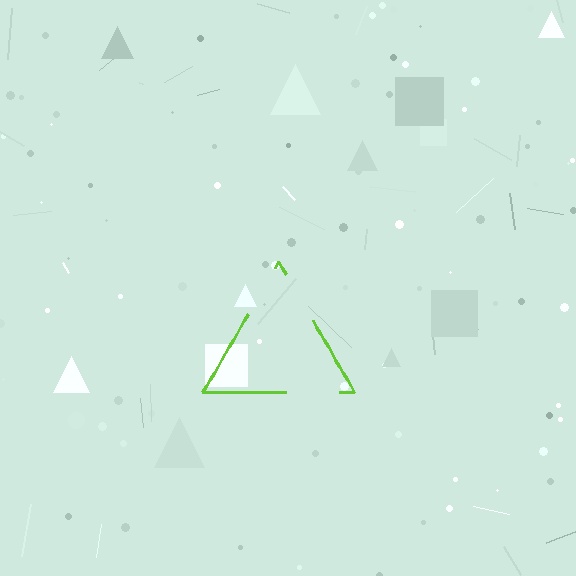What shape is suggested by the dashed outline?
The dashed outline suggests a triangle.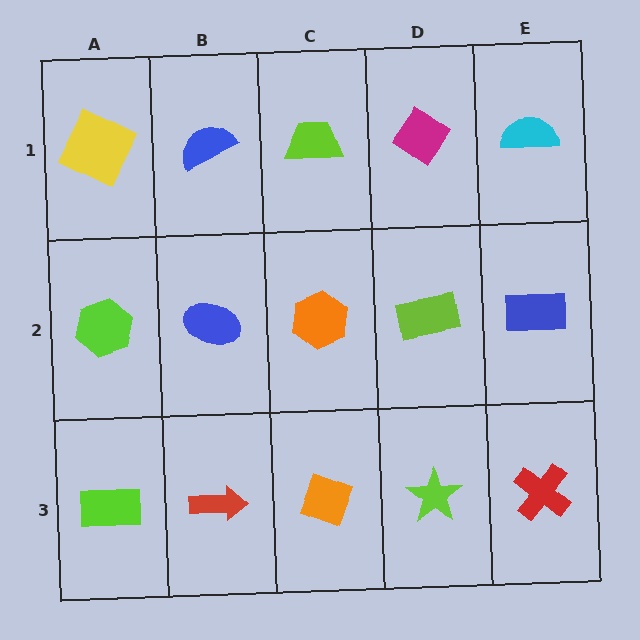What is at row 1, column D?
A magenta diamond.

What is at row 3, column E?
A red cross.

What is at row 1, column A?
A yellow square.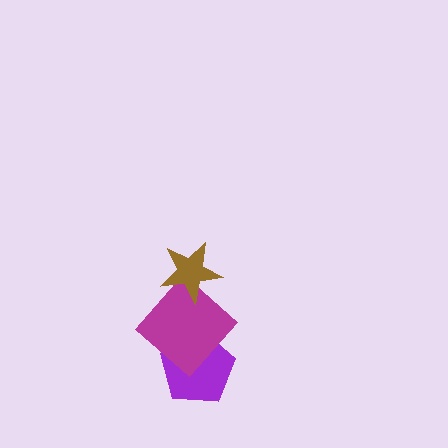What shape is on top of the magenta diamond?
The brown star is on top of the magenta diamond.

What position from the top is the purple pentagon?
The purple pentagon is 3rd from the top.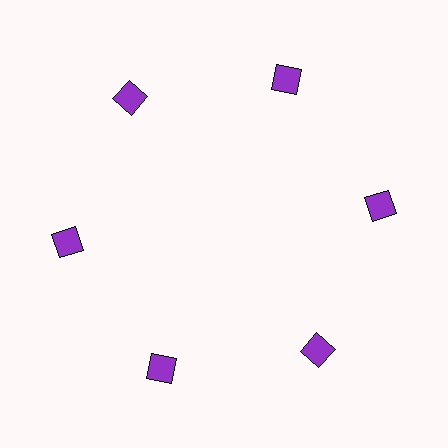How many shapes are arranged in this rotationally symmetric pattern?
There are 6 shapes, arranged in 6 groups of 1.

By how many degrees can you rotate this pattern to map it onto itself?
The pattern maps onto itself every 60 degrees of rotation.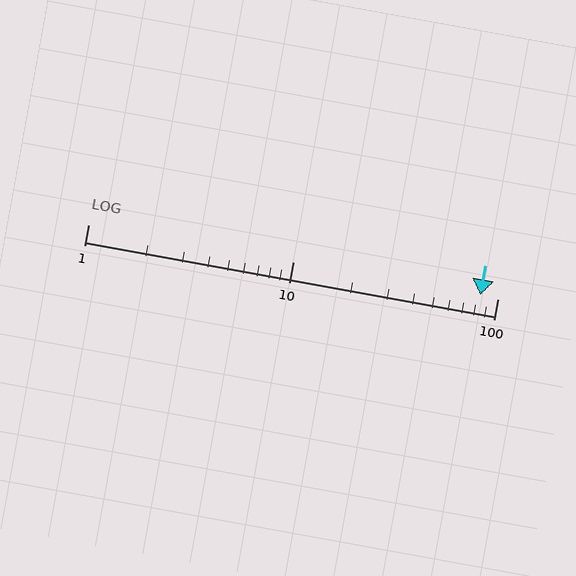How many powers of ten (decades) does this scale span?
The scale spans 2 decades, from 1 to 100.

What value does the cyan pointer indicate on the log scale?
The pointer indicates approximately 82.